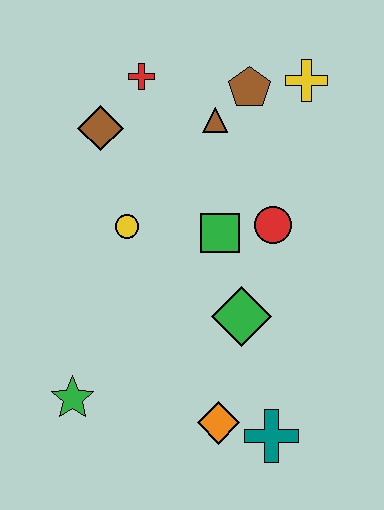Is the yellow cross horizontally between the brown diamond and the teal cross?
No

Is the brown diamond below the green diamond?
No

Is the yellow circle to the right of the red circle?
No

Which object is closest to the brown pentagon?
The brown triangle is closest to the brown pentagon.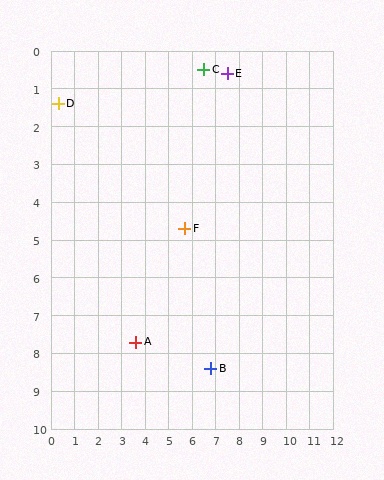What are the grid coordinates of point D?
Point D is at approximately (0.3, 1.4).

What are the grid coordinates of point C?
Point C is at approximately (6.5, 0.5).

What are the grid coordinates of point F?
Point F is at approximately (5.7, 4.7).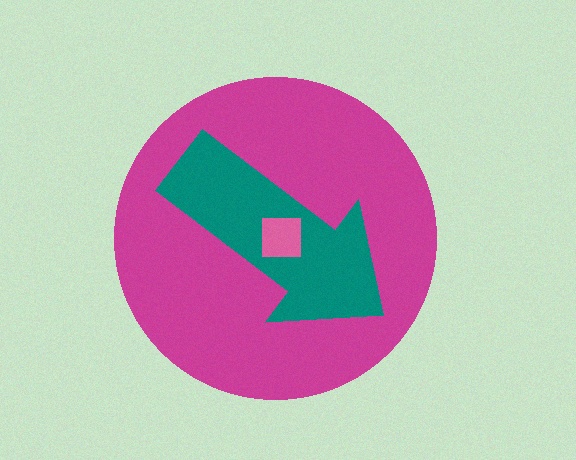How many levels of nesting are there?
3.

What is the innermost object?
The pink square.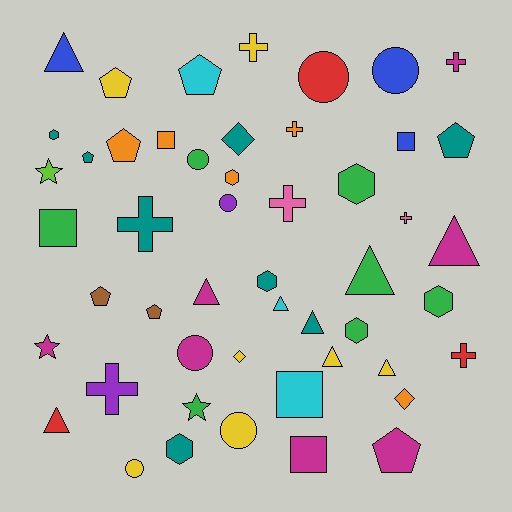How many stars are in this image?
There are 3 stars.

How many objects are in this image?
There are 50 objects.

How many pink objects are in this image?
There are 2 pink objects.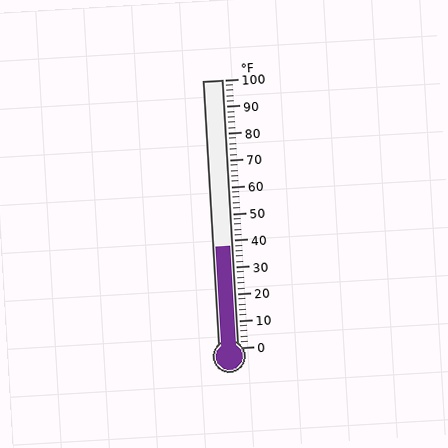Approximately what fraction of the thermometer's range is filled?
The thermometer is filled to approximately 40% of its range.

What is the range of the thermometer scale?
The thermometer scale ranges from 0°F to 100°F.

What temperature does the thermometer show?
The thermometer shows approximately 38°F.